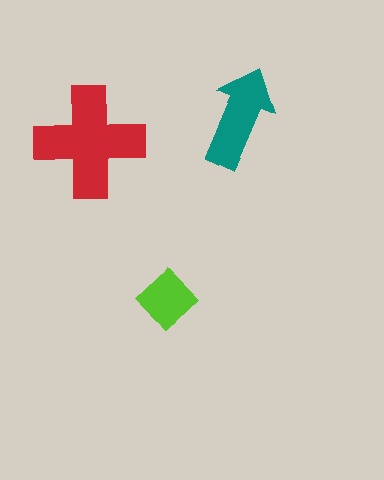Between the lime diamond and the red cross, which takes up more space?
The red cross.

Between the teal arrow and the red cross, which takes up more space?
The red cross.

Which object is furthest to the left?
The red cross is leftmost.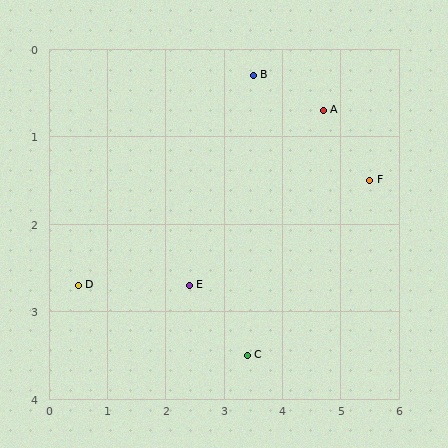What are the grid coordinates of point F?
Point F is at approximately (5.5, 1.5).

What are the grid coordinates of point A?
Point A is at approximately (4.7, 0.7).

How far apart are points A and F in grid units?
Points A and F are about 1.1 grid units apart.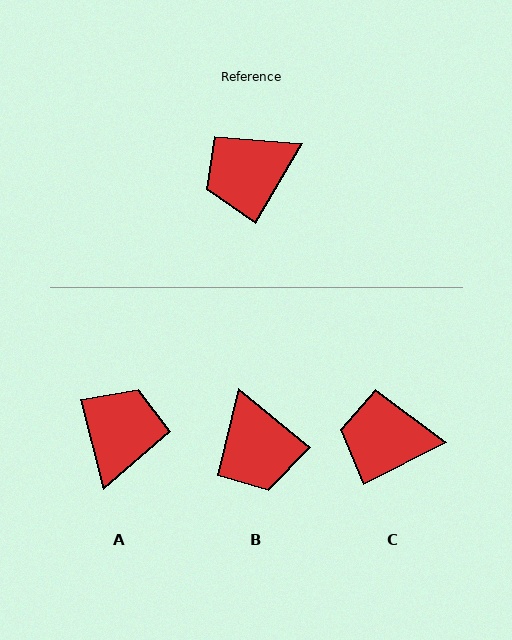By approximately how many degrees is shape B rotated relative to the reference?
Approximately 81 degrees counter-clockwise.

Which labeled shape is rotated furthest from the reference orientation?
A, about 135 degrees away.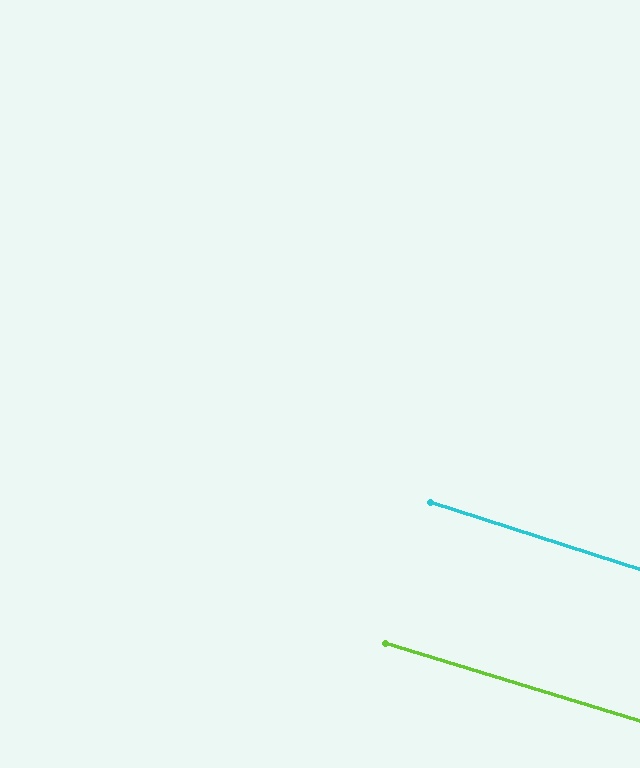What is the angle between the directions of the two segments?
Approximately 1 degree.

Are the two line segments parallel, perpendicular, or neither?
Parallel — their directions differ by only 1.0°.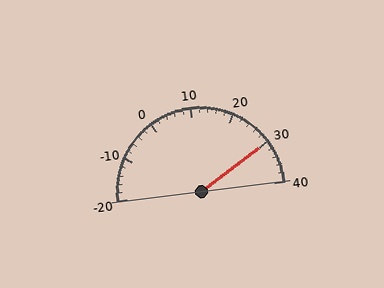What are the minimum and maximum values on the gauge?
The gauge ranges from -20 to 40.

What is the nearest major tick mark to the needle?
The nearest major tick mark is 30.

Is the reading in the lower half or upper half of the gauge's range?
The reading is in the upper half of the range (-20 to 40).